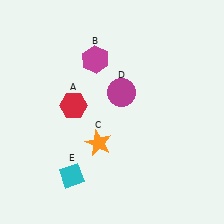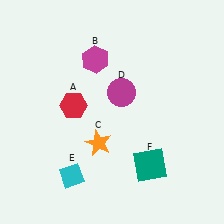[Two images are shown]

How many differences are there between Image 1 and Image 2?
There is 1 difference between the two images.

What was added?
A teal square (F) was added in Image 2.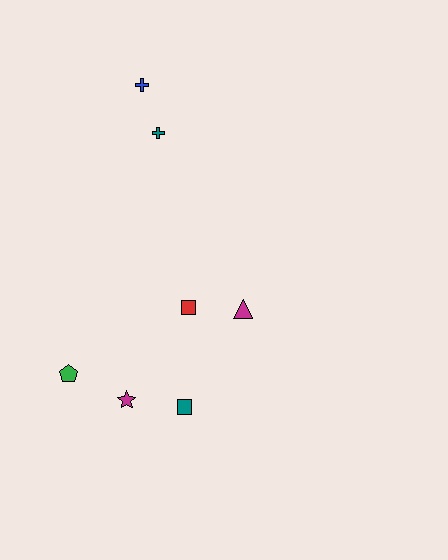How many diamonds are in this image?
There are no diamonds.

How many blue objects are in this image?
There is 1 blue object.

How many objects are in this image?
There are 7 objects.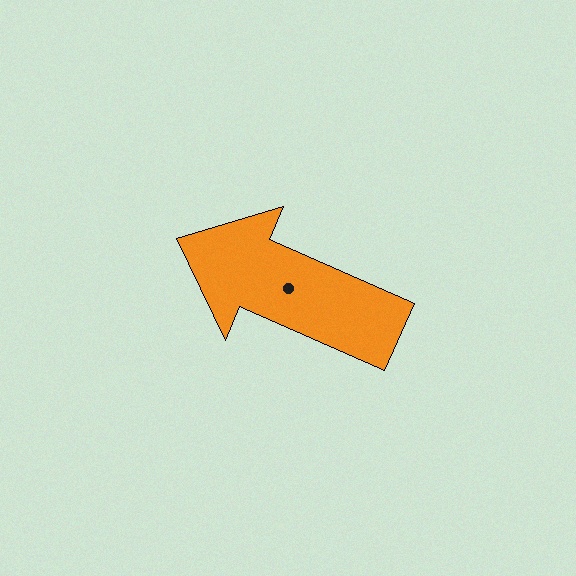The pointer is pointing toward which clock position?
Roughly 10 o'clock.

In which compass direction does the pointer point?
Northwest.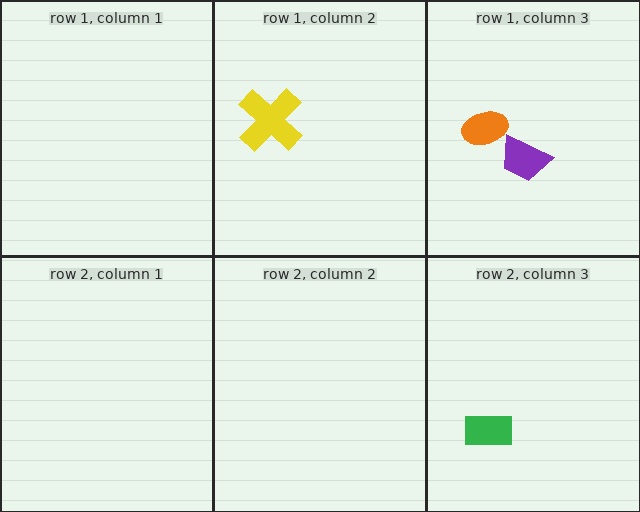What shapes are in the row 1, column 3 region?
The purple trapezoid, the orange ellipse.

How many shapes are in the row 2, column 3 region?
1.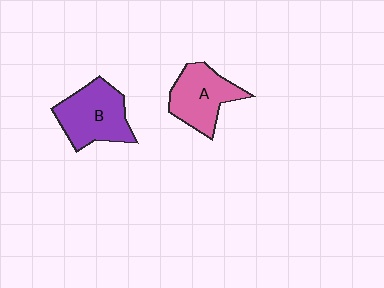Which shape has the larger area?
Shape B (purple).